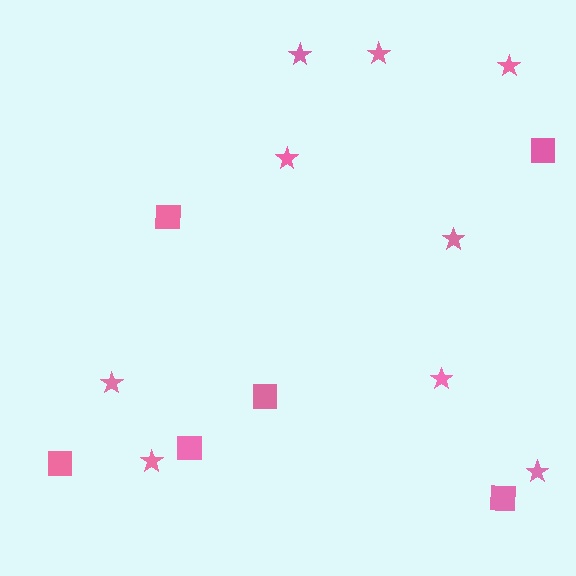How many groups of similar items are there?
There are 2 groups: one group of stars (9) and one group of squares (6).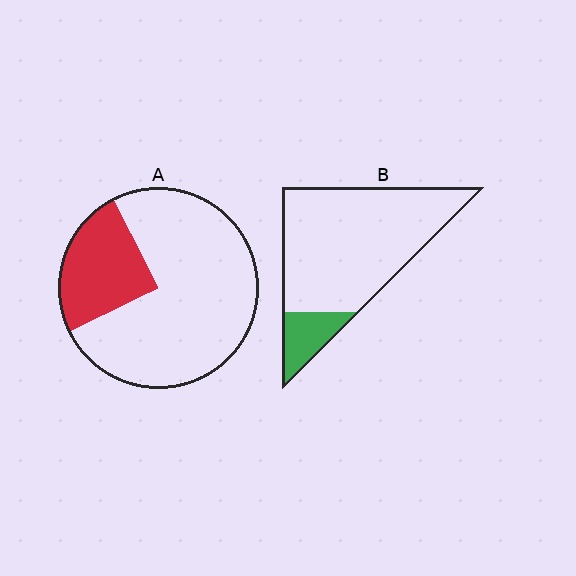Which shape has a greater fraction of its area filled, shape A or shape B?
Shape A.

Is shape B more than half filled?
No.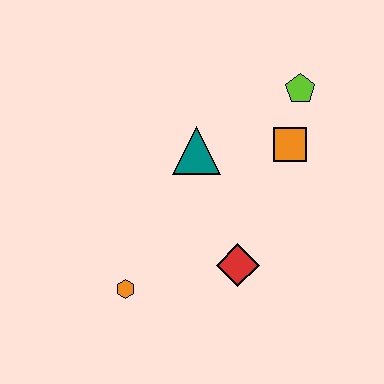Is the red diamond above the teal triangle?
No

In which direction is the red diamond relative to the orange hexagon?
The red diamond is to the right of the orange hexagon.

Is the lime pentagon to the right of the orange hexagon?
Yes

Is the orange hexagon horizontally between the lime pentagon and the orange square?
No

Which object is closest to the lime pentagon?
The orange square is closest to the lime pentagon.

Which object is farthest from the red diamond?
The lime pentagon is farthest from the red diamond.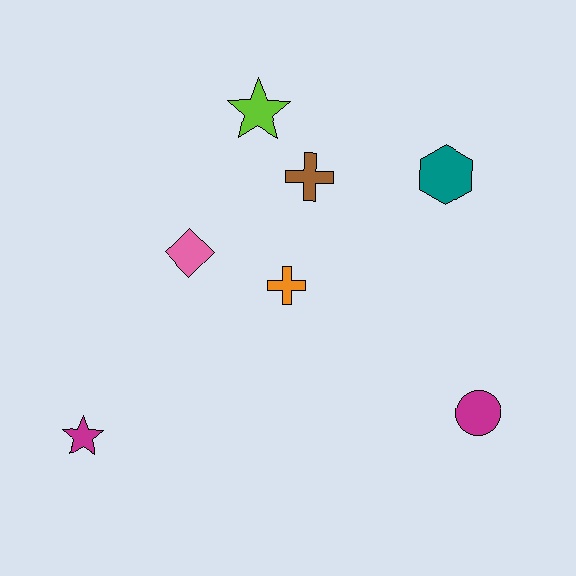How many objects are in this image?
There are 7 objects.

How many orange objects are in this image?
There is 1 orange object.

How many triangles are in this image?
There are no triangles.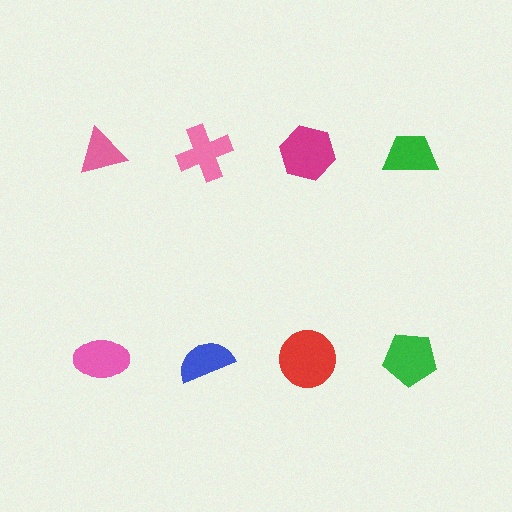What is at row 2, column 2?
A blue semicircle.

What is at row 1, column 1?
A pink triangle.